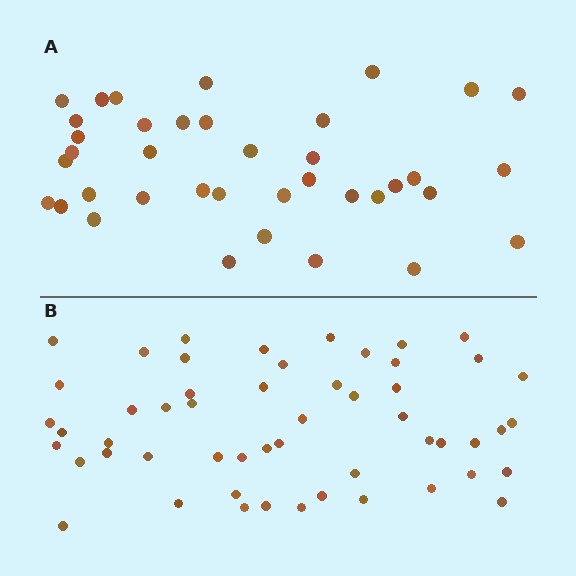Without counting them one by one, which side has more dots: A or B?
Region B (the bottom region) has more dots.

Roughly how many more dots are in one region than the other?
Region B has approximately 15 more dots than region A.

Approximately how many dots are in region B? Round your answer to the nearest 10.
About 50 dots. (The exact count is 53, which rounds to 50.)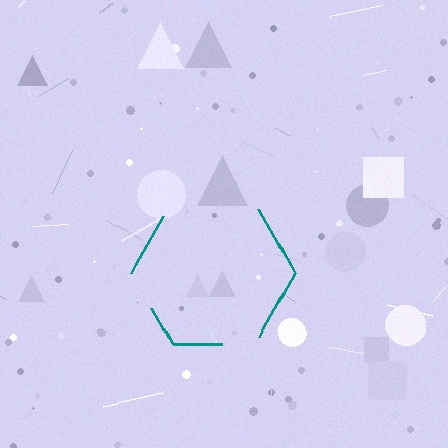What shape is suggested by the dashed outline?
The dashed outline suggests a hexagon.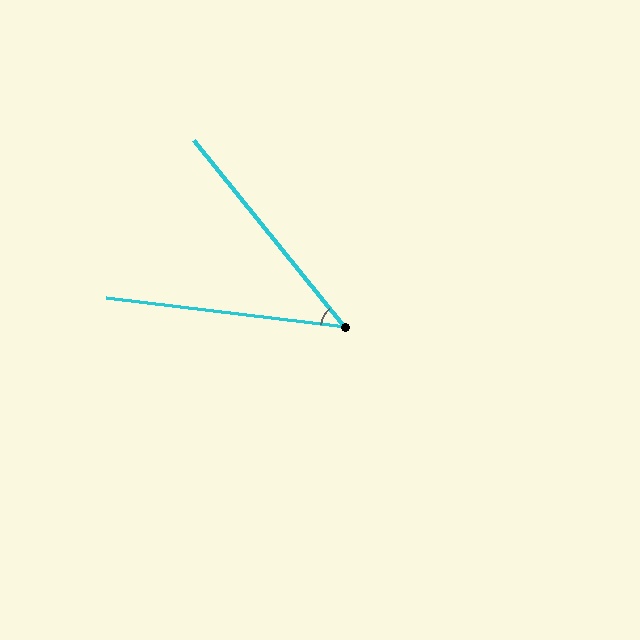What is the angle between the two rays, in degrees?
Approximately 44 degrees.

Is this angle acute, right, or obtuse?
It is acute.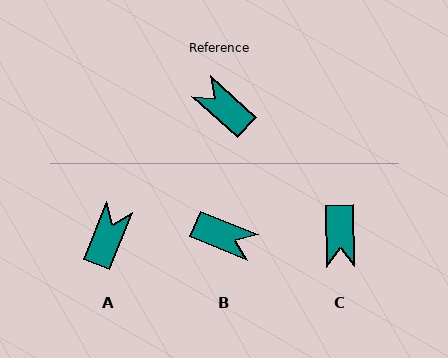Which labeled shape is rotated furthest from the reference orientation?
B, about 160 degrees away.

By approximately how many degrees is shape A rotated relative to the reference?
Approximately 70 degrees clockwise.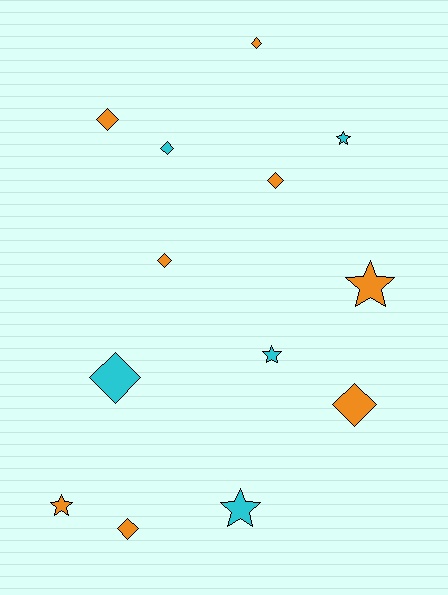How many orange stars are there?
There are 2 orange stars.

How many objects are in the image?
There are 13 objects.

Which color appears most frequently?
Orange, with 8 objects.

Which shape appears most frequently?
Diamond, with 8 objects.